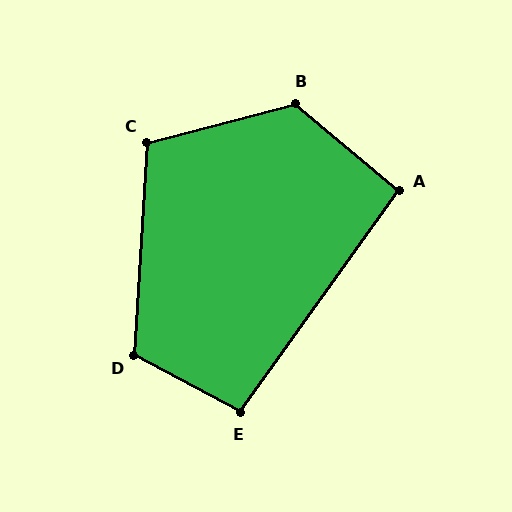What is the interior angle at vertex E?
Approximately 97 degrees (obtuse).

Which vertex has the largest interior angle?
B, at approximately 125 degrees.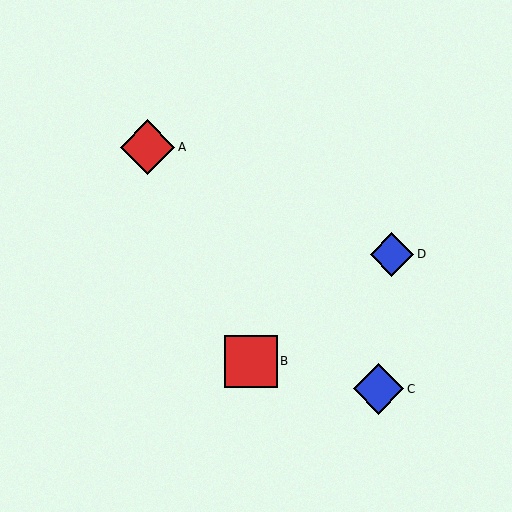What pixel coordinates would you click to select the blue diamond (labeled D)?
Click at (392, 254) to select the blue diamond D.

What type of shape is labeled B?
Shape B is a red square.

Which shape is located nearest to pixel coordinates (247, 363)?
The red square (labeled B) at (251, 361) is nearest to that location.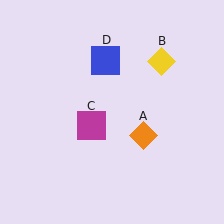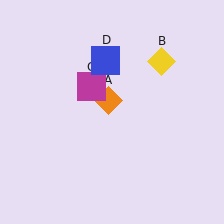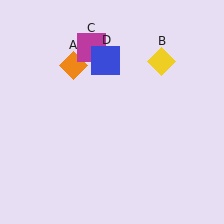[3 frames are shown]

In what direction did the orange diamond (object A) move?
The orange diamond (object A) moved up and to the left.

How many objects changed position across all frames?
2 objects changed position: orange diamond (object A), magenta square (object C).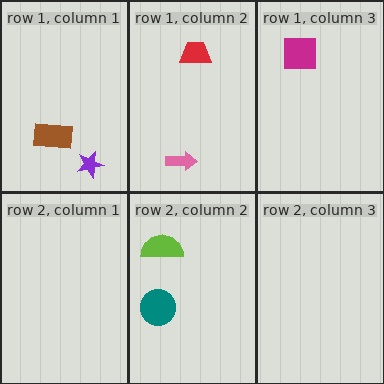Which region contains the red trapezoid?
The row 1, column 2 region.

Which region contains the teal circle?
The row 2, column 2 region.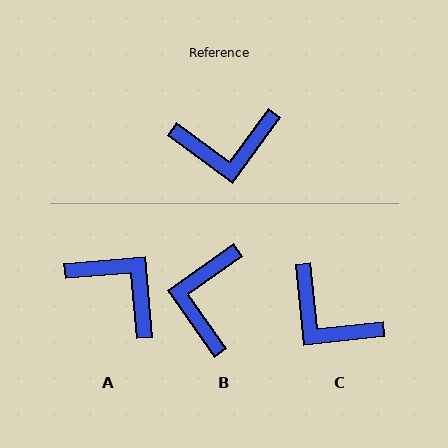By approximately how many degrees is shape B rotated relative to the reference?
Approximately 108 degrees clockwise.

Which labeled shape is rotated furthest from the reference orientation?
A, about 131 degrees away.